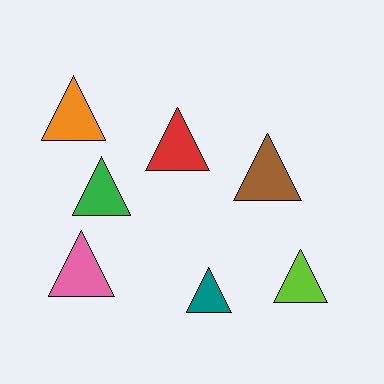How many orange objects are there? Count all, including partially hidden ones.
There is 1 orange object.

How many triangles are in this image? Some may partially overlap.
There are 7 triangles.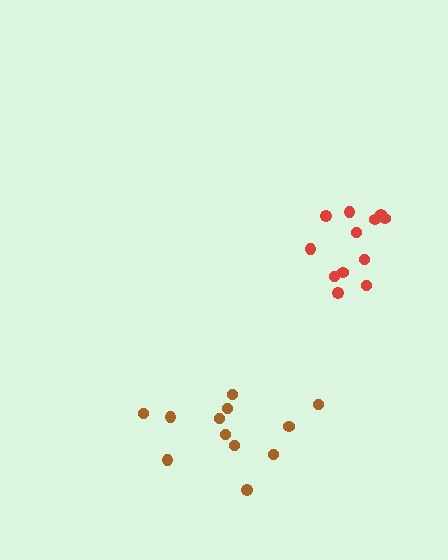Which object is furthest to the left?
The brown cluster is leftmost.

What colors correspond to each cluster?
The clusters are colored: red, brown.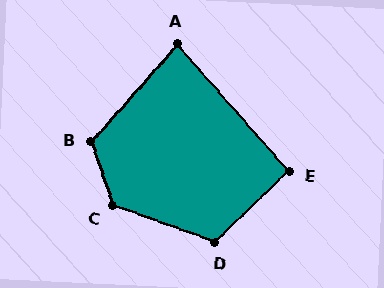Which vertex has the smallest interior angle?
A, at approximately 83 degrees.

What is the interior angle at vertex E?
Approximately 92 degrees (approximately right).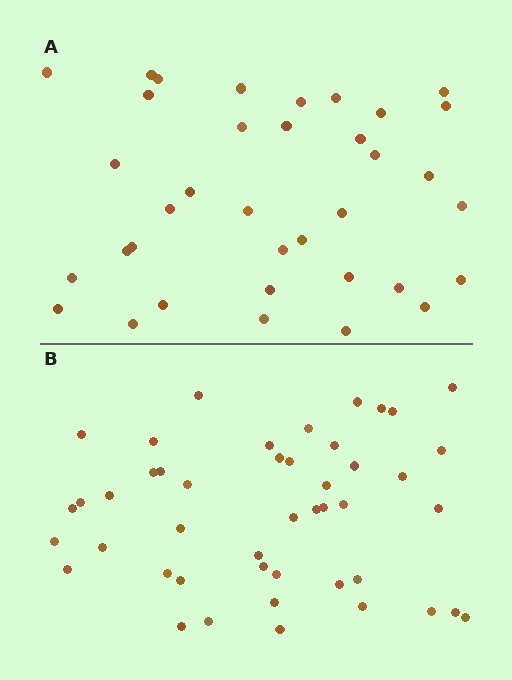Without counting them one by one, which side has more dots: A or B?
Region B (the bottom region) has more dots.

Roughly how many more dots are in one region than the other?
Region B has roughly 10 or so more dots than region A.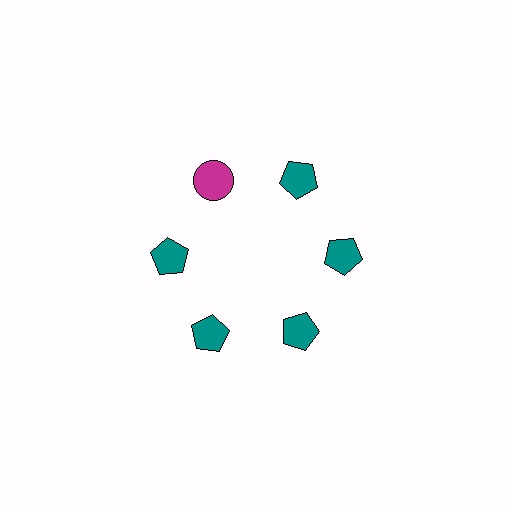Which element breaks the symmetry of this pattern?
The magenta circle at roughly the 11 o'clock position breaks the symmetry. All other shapes are teal pentagons.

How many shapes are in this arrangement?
There are 6 shapes arranged in a ring pattern.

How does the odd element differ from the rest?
It differs in both color (magenta instead of teal) and shape (circle instead of pentagon).